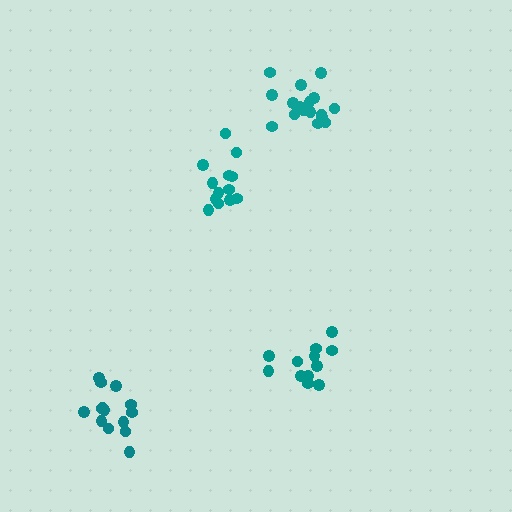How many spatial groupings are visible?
There are 4 spatial groupings.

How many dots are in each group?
Group 1: 13 dots, Group 2: 12 dots, Group 3: 14 dots, Group 4: 17 dots (56 total).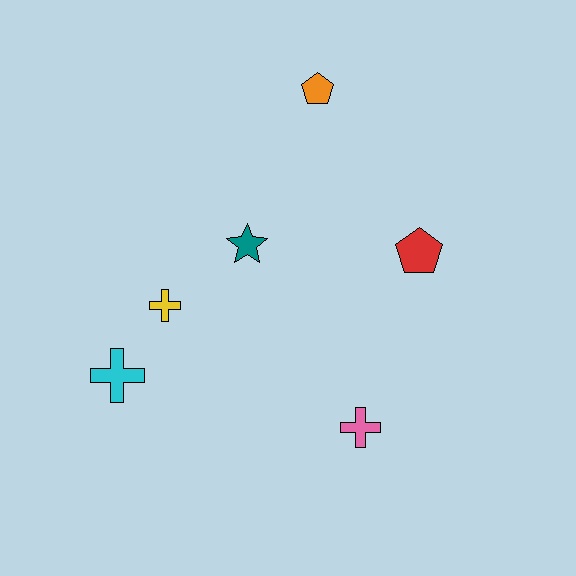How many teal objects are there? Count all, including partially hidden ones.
There is 1 teal object.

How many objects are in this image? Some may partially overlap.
There are 6 objects.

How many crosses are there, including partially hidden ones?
There are 3 crosses.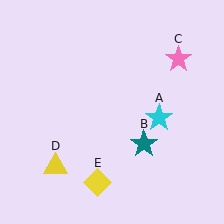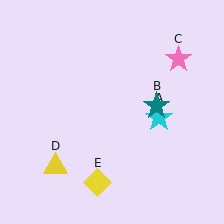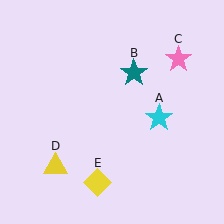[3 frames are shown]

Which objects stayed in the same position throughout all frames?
Cyan star (object A) and pink star (object C) and yellow triangle (object D) and yellow diamond (object E) remained stationary.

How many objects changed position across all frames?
1 object changed position: teal star (object B).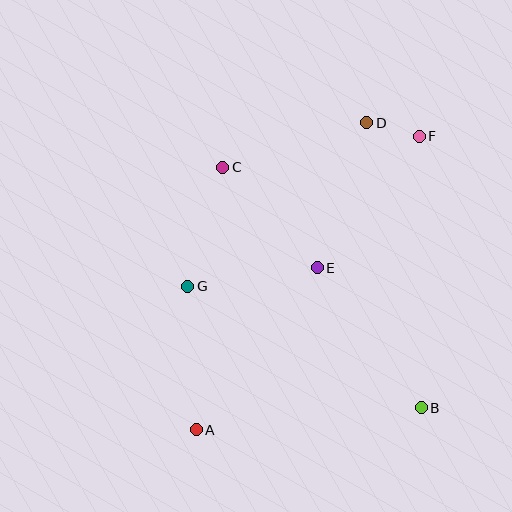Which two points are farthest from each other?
Points A and F are farthest from each other.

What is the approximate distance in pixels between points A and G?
The distance between A and G is approximately 144 pixels.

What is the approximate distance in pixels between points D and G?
The distance between D and G is approximately 242 pixels.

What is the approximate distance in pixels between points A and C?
The distance between A and C is approximately 264 pixels.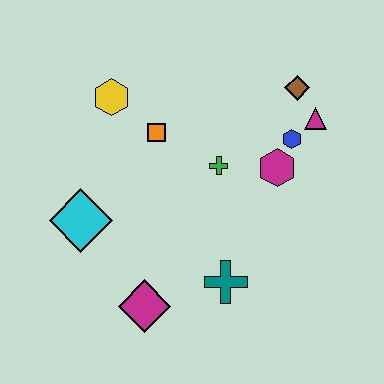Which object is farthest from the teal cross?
The yellow hexagon is farthest from the teal cross.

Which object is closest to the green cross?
The magenta hexagon is closest to the green cross.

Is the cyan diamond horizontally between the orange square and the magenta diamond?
No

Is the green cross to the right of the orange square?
Yes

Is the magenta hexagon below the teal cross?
No